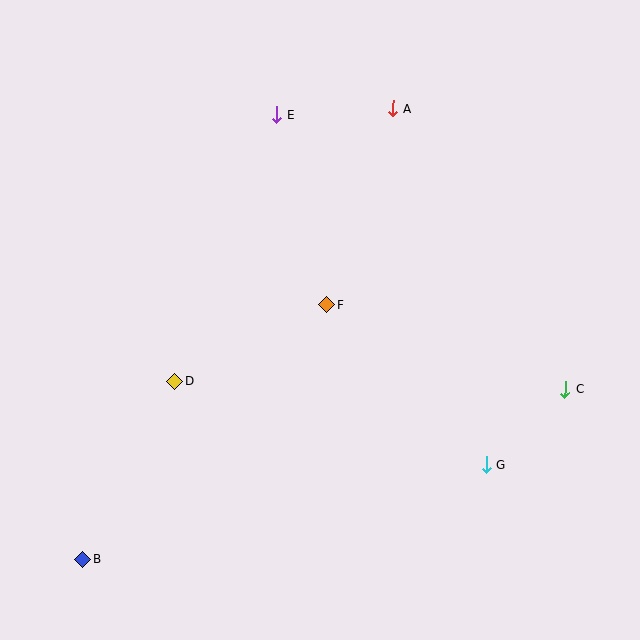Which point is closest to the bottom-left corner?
Point B is closest to the bottom-left corner.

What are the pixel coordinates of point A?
Point A is at (393, 108).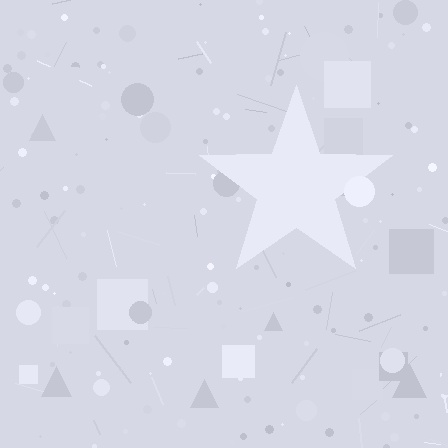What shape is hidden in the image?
A star is hidden in the image.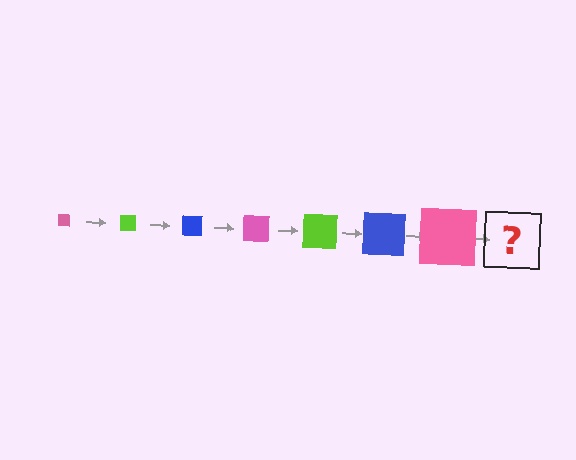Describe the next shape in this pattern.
It should be a lime square, larger than the previous one.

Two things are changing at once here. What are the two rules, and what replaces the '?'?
The two rules are that the square grows larger each step and the color cycles through pink, lime, and blue. The '?' should be a lime square, larger than the previous one.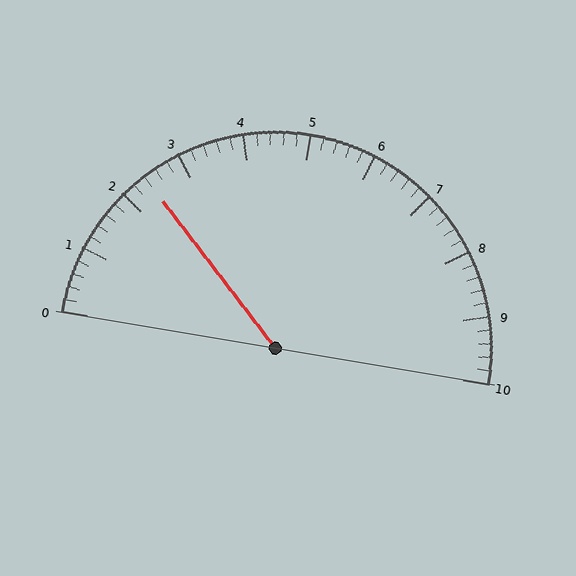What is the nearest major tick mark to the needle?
The nearest major tick mark is 2.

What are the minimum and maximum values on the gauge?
The gauge ranges from 0 to 10.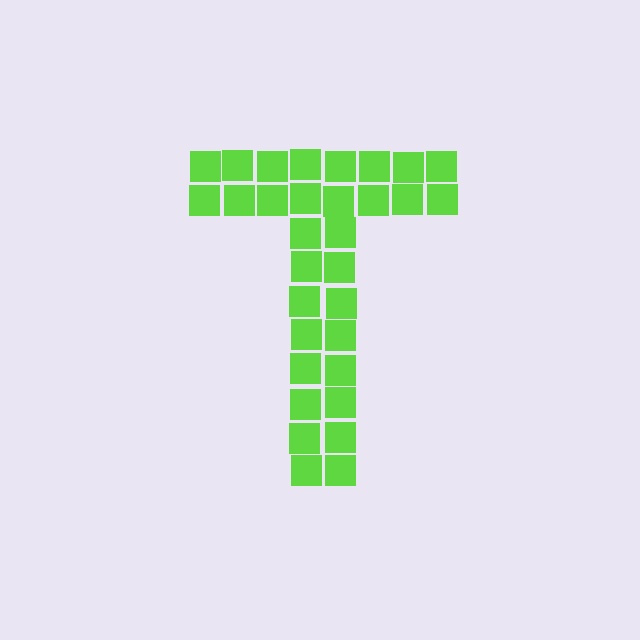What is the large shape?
The large shape is the letter T.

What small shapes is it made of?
It is made of small squares.